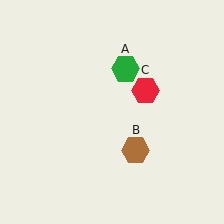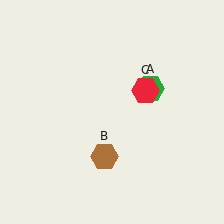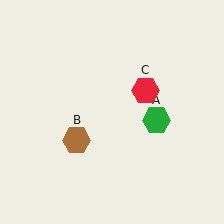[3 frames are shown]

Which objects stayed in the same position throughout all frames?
Red hexagon (object C) remained stationary.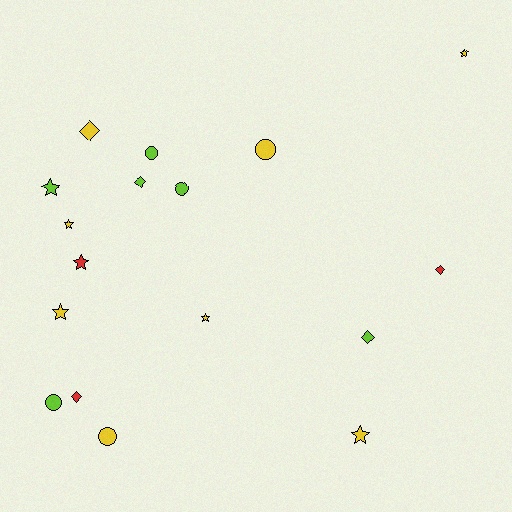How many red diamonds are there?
There are 2 red diamonds.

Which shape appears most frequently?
Star, with 7 objects.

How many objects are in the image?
There are 17 objects.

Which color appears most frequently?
Yellow, with 8 objects.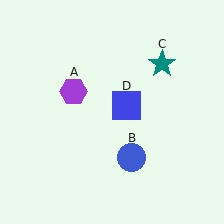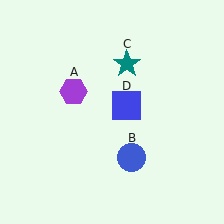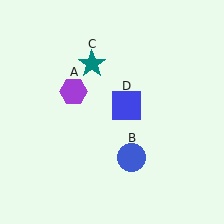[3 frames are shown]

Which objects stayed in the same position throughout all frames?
Purple hexagon (object A) and blue circle (object B) and blue square (object D) remained stationary.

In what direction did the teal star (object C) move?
The teal star (object C) moved left.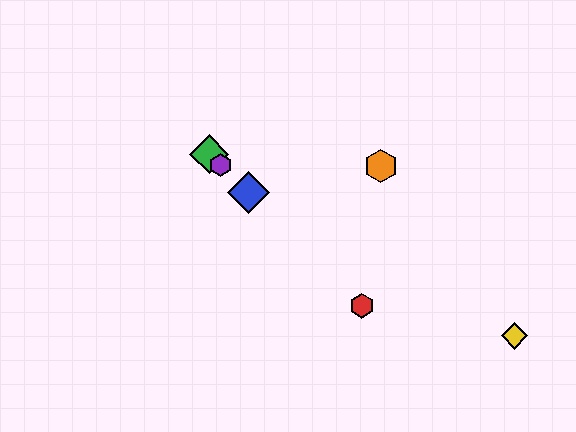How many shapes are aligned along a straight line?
4 shapes (the red hexagon, the blue diamond, the green diamond, the purple hexagon) are aligned along a straight line.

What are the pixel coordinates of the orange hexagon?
The orange hexagon is at (381, 166).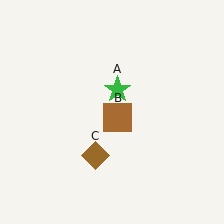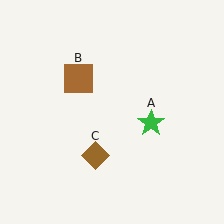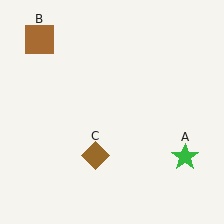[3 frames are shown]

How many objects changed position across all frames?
2 objects changed position: green star (object A), brown square (object B).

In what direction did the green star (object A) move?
The green star (object A) moved down and to the right.